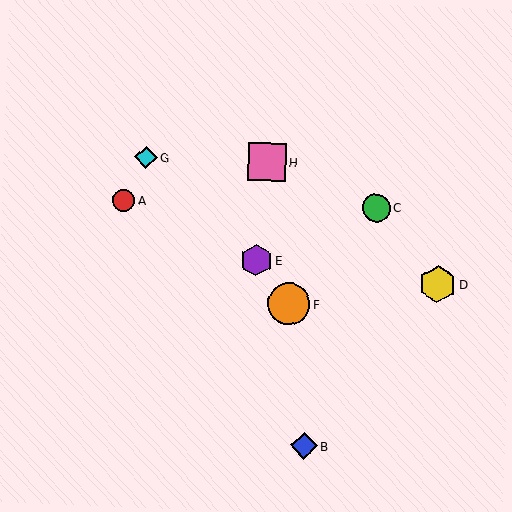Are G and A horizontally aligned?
No, G is at y≈157 and A is at y≈200.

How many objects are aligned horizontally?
2 objects (G, H) are aligned horizontally.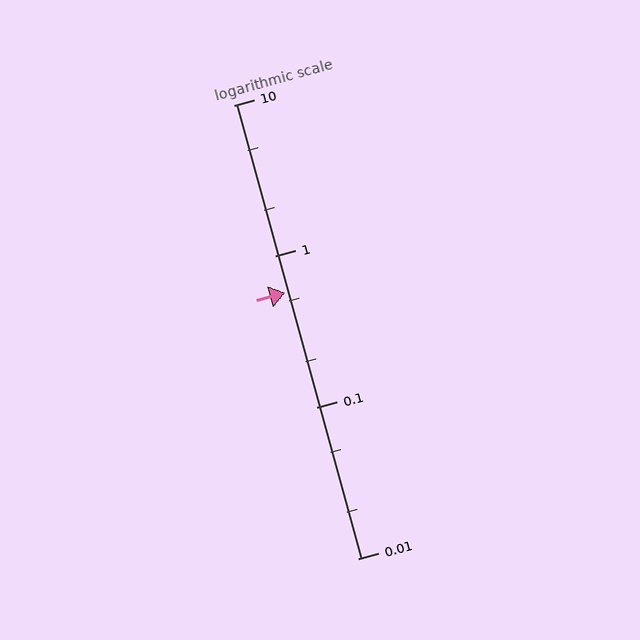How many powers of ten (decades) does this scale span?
The scale spans 3 decades, from 0.01 to 10.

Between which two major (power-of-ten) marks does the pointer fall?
The pointer is between 0.1 and 1.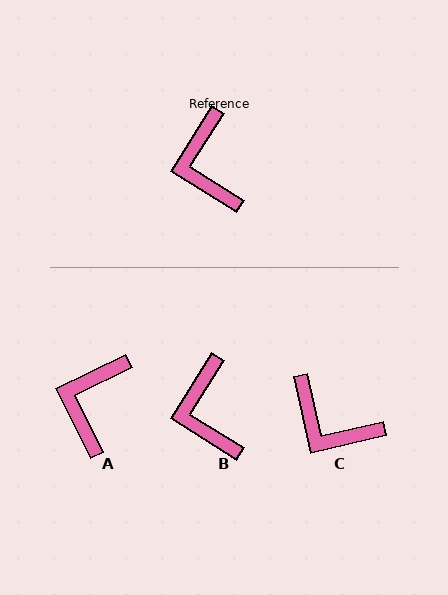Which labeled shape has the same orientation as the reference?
B.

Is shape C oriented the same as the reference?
No, it is off by about 45 degrees.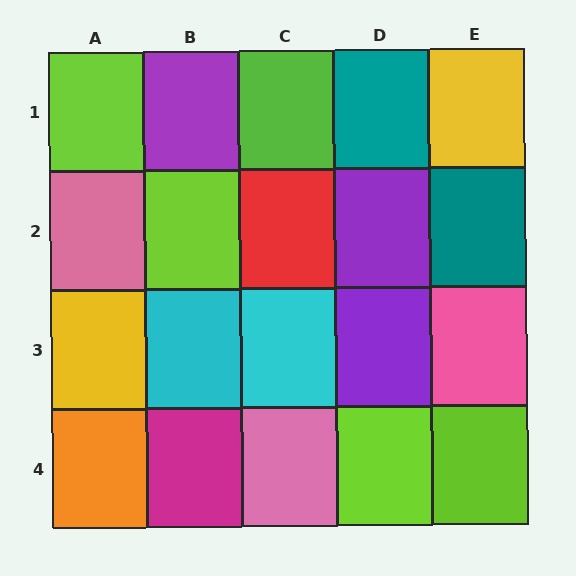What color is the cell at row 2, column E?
Teal.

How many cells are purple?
3 cells are purple.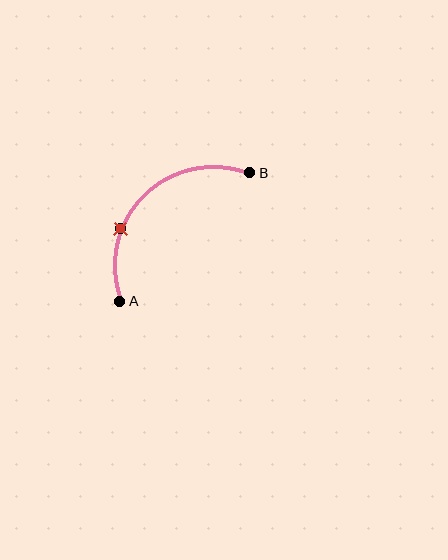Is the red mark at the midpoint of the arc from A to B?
No. The red mark lies on the arc but is closer to endpoint A. The arc midpoint would be at the point on the curve equidistant along the arc from both A and B.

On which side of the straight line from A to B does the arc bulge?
The arc bulges above and to the left of the straight line connecting A and B.